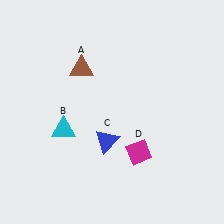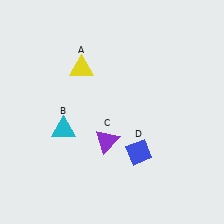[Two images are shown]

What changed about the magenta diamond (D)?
In Image 1, D is magenta. In Image 2, it changed to blue.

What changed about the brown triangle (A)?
In Image 1, A is brown. In Image 2, it changed to yellow.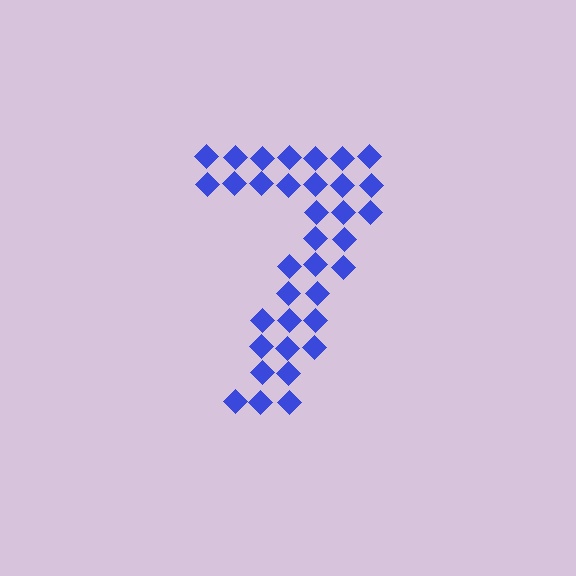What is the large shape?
The large shape is the digit 7.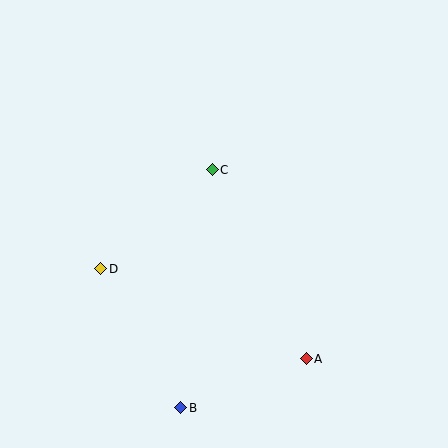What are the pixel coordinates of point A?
Point A is at (306, 359).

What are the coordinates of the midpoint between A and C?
The midpoint between A and C is at (259, 264).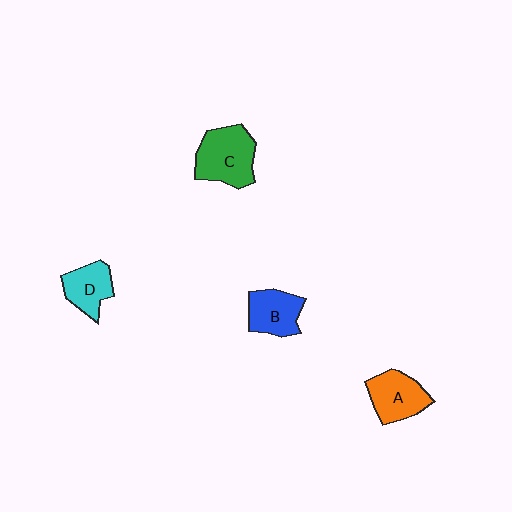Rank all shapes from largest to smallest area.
From largest to smallest: C (green), A (orange), B (blue), D (cyan).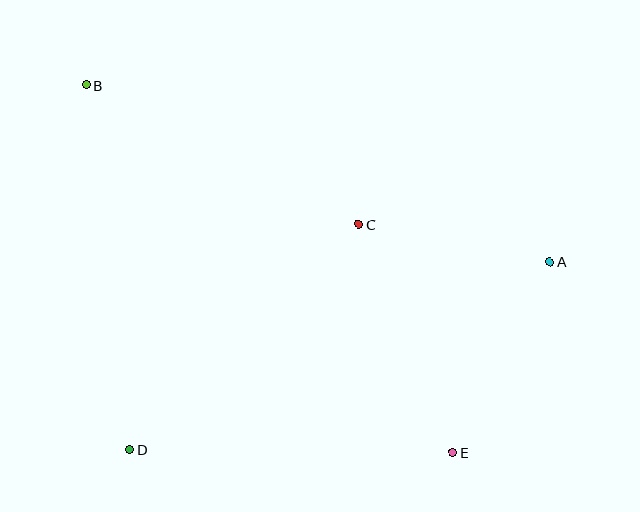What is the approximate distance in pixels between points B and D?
The distance between B and D is approximately 367 pixels.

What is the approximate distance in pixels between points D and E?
The distance between D and E is approximately 323 pixels.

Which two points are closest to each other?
Points A and C are closest to each other.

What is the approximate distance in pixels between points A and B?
The distance between A and B is approximately 496 pixels.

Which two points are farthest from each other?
Points B and E are farthest from each other.